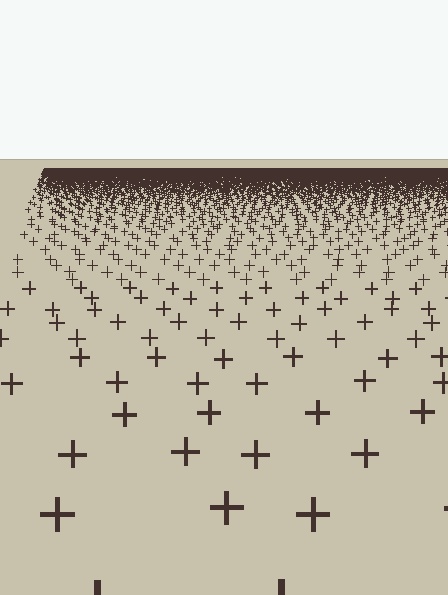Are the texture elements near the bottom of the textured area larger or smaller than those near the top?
Larger. Near the bottom, elements are closer to the viewer and appear at a bigger on-screen size.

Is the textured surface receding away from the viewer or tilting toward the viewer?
The surface is receding away from the viewer. Texture elements get smaller and denser toward the top.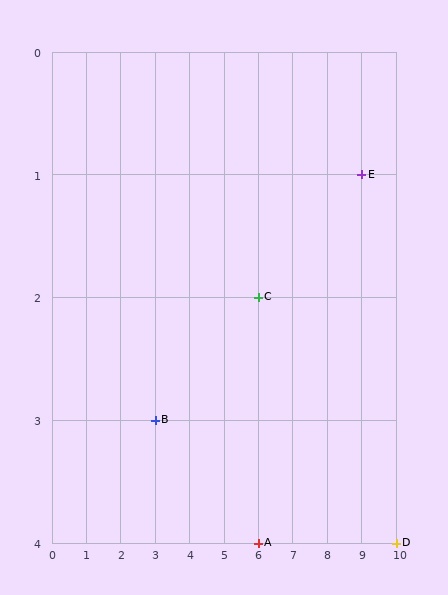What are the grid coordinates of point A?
Point A is at grid coordinates (6, 4).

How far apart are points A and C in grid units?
Points A and C are 2 rows apart.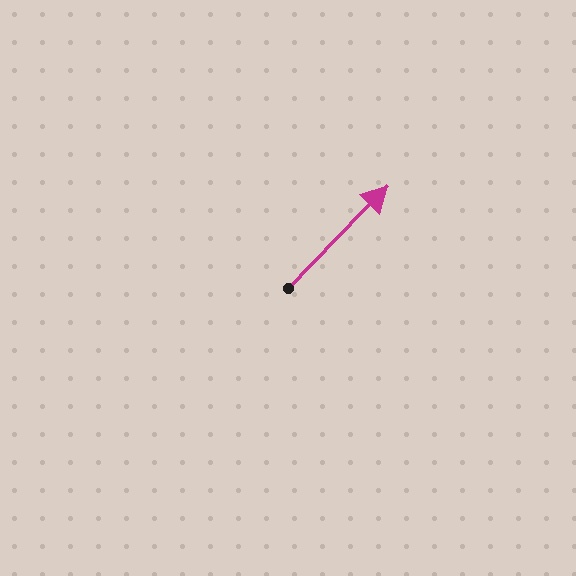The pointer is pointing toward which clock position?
Roughly 1 o'clock.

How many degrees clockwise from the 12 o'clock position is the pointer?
Approximately 44 degrees.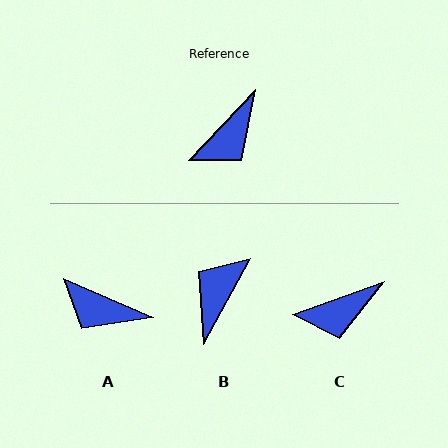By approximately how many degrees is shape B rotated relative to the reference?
Approximately 165 degrees clockwise.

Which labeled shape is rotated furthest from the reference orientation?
B, about 165 degrees away.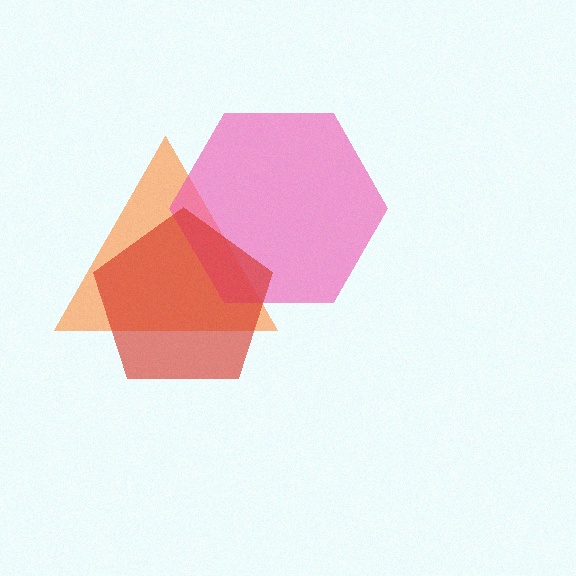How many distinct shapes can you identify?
There are 3 distinct shapes: an orange triangle, a pink hexagon, a red pentagon.